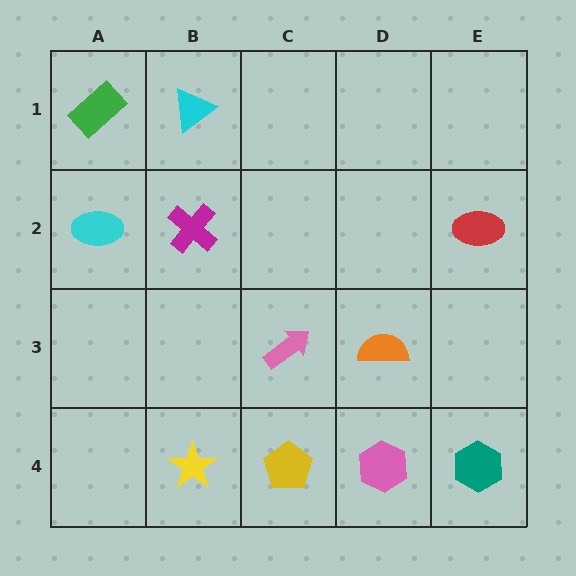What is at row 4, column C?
A yellow pentagon.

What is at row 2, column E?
A red ellipse.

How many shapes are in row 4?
4 shapes.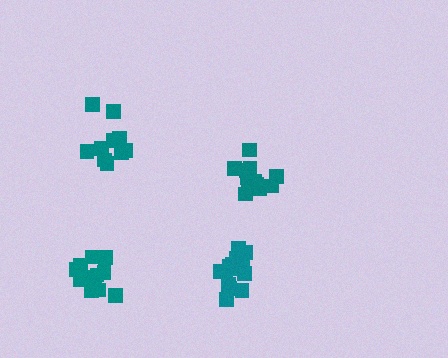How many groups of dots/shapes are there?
There are 4 groups.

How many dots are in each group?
Group 1: 14 dots, Group 2: 15 dots, Group 3: 10 dots, Group 4: 14 dots (53 total).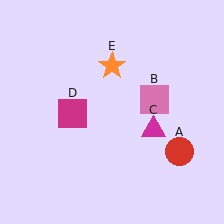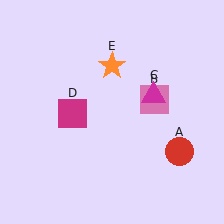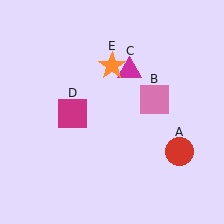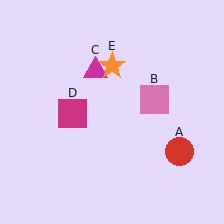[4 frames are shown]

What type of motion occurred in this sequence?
The magenta triangle (object C) rotated counterclockwise around the center of the scene.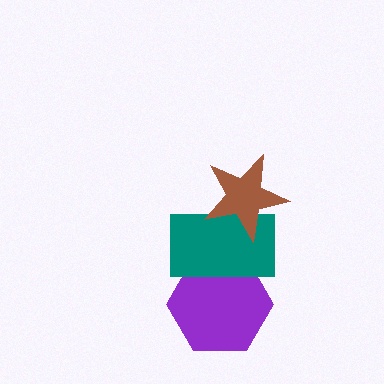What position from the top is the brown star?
The brown star is 1st from the top.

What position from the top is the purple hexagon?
The purple hexagon is 3rd from the top.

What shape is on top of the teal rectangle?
The brown star is on top of the teal rectangle.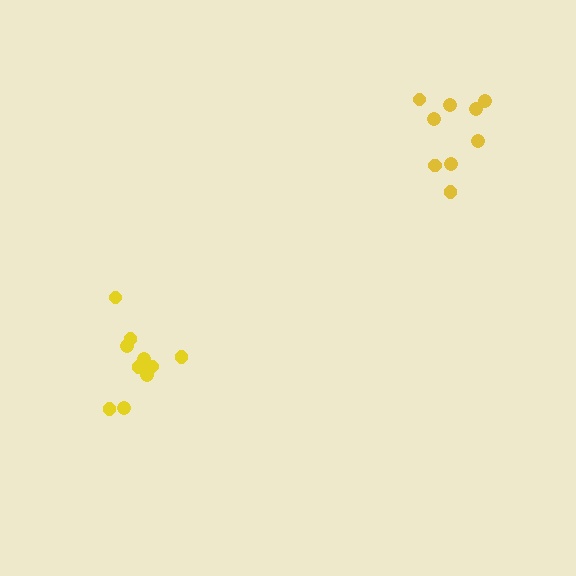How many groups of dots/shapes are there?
There are 2 groups.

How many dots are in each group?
Group 1: 9 dots, Group 2: 10 dots (19 total).